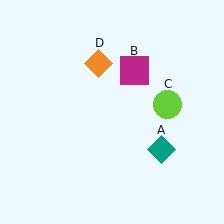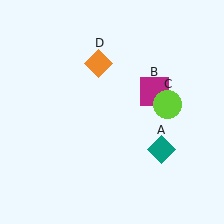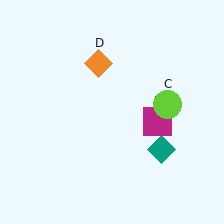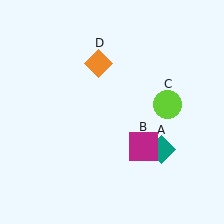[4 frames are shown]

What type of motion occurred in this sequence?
The magenta square (object B) rotated clockwise around the center of the scene.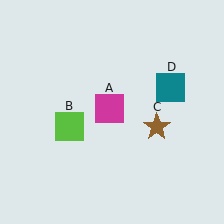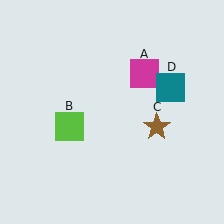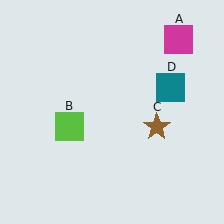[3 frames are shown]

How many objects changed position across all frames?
1 object changed position: magenta square (object A).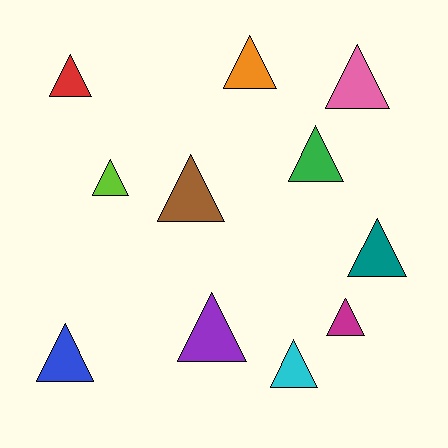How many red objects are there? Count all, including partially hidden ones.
There is 1 red object.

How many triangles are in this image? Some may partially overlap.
There are 11 triangles.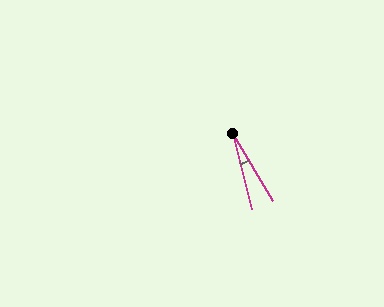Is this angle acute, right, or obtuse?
It is acute.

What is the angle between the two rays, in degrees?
Approximately 17 degrees.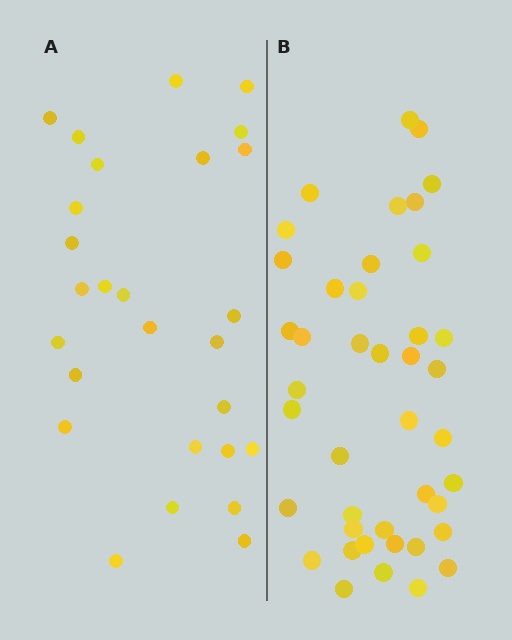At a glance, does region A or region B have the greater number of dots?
Region B (the right region) has more dots.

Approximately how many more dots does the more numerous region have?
Region B has approximately 15 more dots than region A.